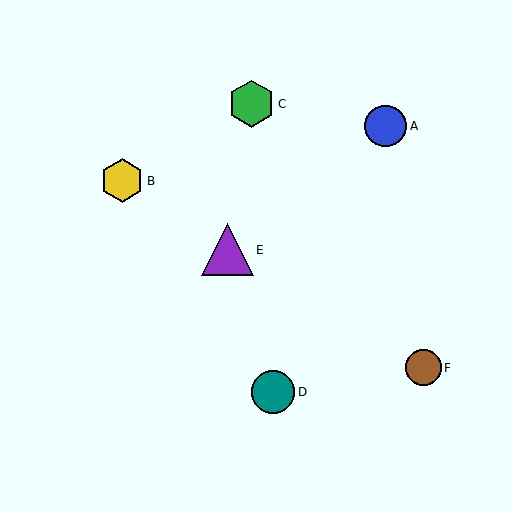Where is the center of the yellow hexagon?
The center of the yellow hexagon is at (122, 181).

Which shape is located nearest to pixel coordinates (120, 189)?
The yellow hexagon (labeled B) at (122, 181) is nearest to that location.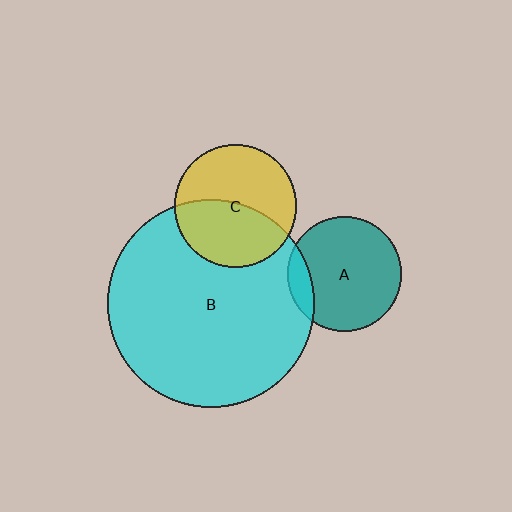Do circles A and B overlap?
Yes.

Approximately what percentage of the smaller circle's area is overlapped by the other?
Approximately 15%.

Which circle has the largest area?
Circle B (cyan).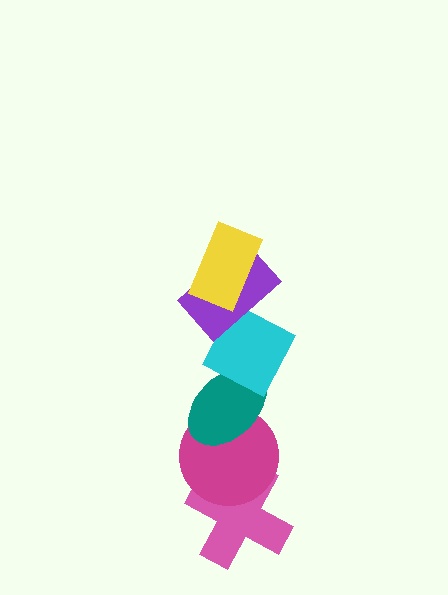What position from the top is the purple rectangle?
The purple rectangle is 2nd from the top.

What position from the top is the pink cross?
The pink cross is 6th from the top.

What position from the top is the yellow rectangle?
The yellow rectangle is 1st from the top.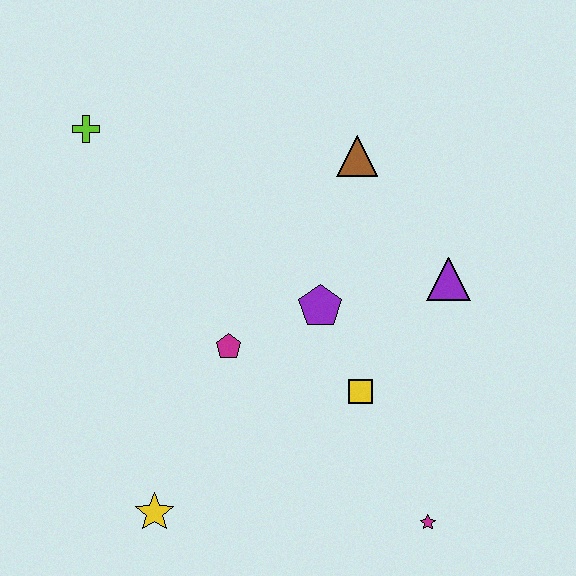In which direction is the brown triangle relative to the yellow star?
The brown triangle is above the yellow star.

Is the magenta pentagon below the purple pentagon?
Yes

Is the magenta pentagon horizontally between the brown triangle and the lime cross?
Yes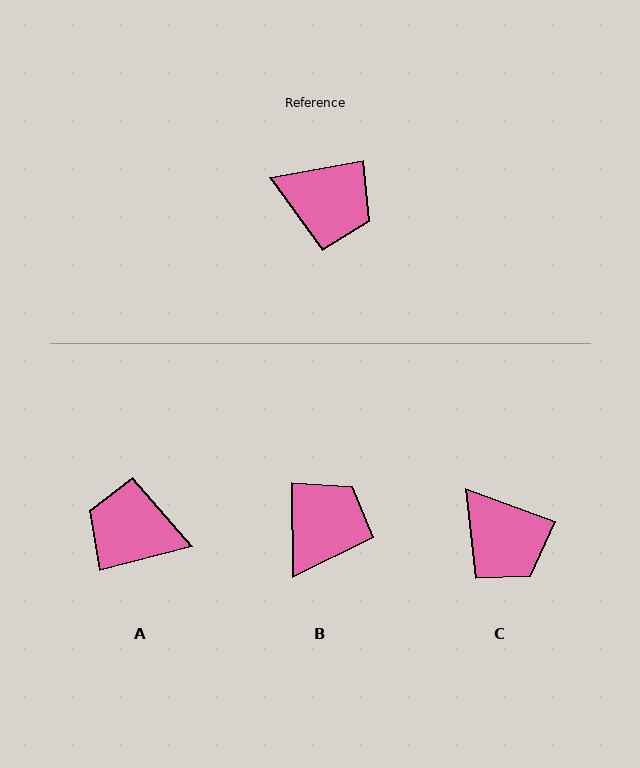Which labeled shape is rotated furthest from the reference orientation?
A, about 175 degrees away.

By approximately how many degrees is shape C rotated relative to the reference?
Approximately 30 degrees clockwise.